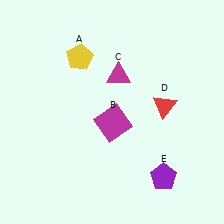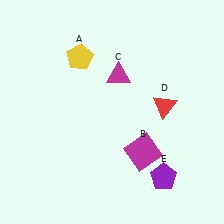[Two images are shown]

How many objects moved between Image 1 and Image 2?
1 object moved between the two images.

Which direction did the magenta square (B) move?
The magenta square (B) moved right.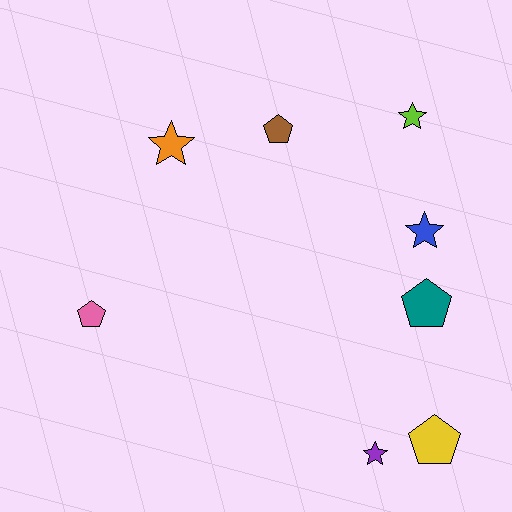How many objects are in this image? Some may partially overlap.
There are 8 objects.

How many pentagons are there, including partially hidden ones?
There are 4 pentagons.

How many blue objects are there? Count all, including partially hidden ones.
There is 1 blue object.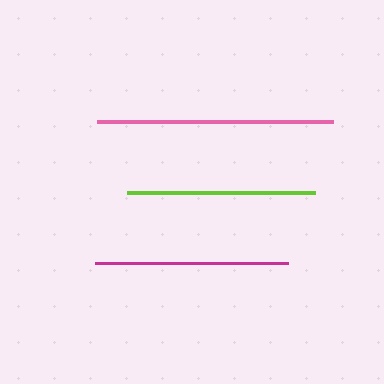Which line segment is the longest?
The pink line is the longest at approximately 236 pixels.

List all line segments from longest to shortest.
From longest to shortest: pink, magenta, lime.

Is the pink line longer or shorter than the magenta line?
The pink line is longer than the magenta line.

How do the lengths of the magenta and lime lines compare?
The magenta and lime lines are approximately the same length.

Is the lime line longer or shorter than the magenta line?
The magenta line is longer than the lime line.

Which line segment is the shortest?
The lime line is the shortest at approximately 188 pixels.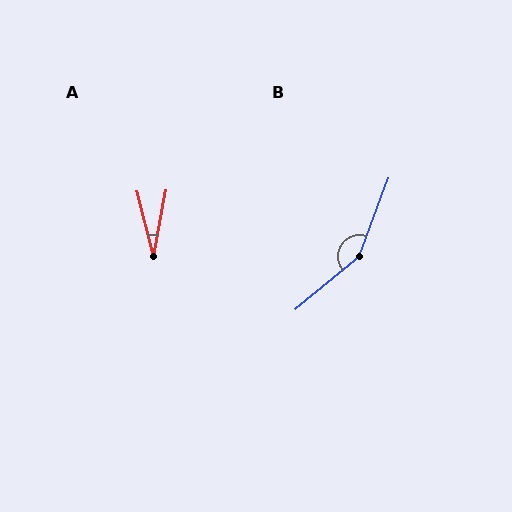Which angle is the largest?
B, at approximately 150 degrees.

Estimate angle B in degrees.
Approximately 150 degrees.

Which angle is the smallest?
A, at approximately 25 degrees.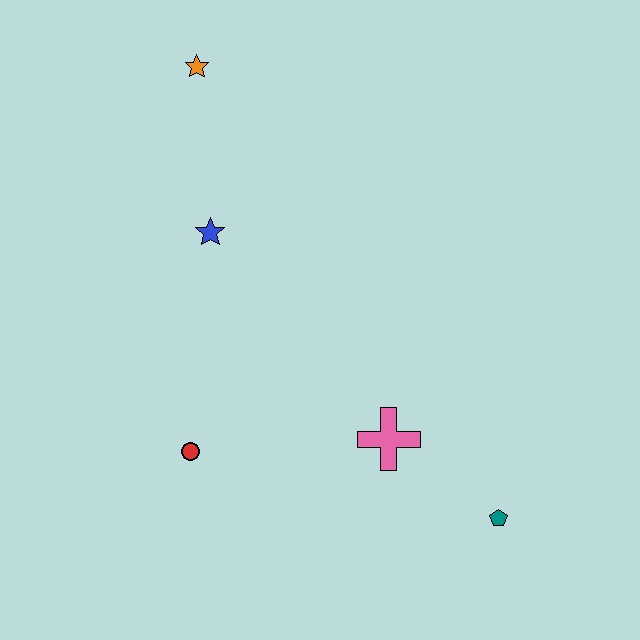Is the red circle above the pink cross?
No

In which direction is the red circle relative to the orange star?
The red circle is below the orange star.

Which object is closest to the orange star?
The blue star is closest to the orange star.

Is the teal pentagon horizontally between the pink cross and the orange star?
No